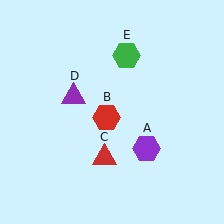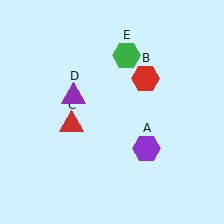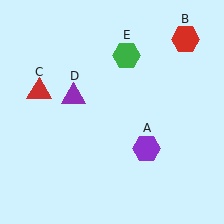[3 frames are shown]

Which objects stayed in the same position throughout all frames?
Purple hexagon (object A) and purple triangle (object D) and green hexagon (object E) remained stationary.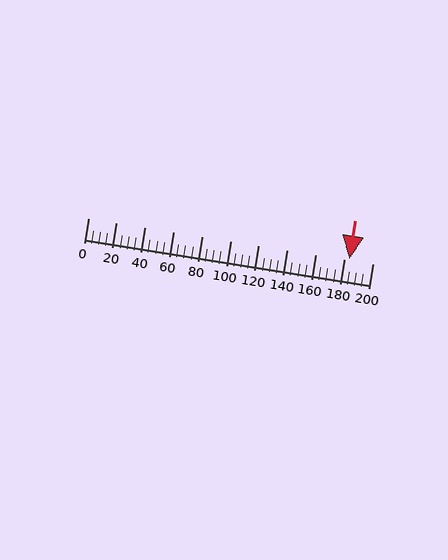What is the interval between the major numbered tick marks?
The major tick marks are spaced 20 units apart.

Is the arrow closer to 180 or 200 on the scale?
The arrow is closer to 180.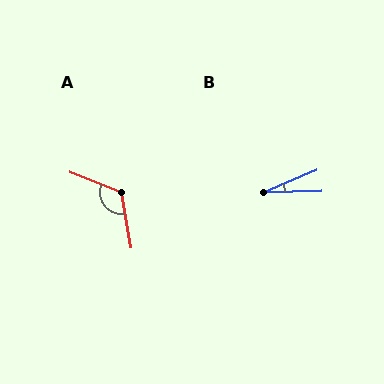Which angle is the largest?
A, at approximately 121 degrees.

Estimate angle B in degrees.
Approximately 21 degrees.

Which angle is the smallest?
B, at approximately 21 degrees.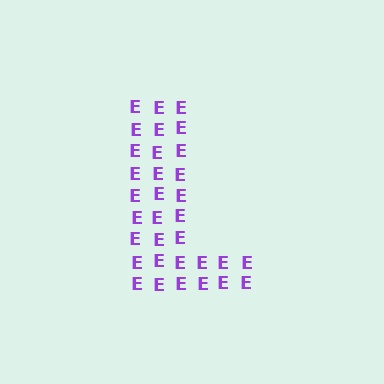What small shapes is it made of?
It is made of small letter E's.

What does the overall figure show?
The overall figure shows the letter L.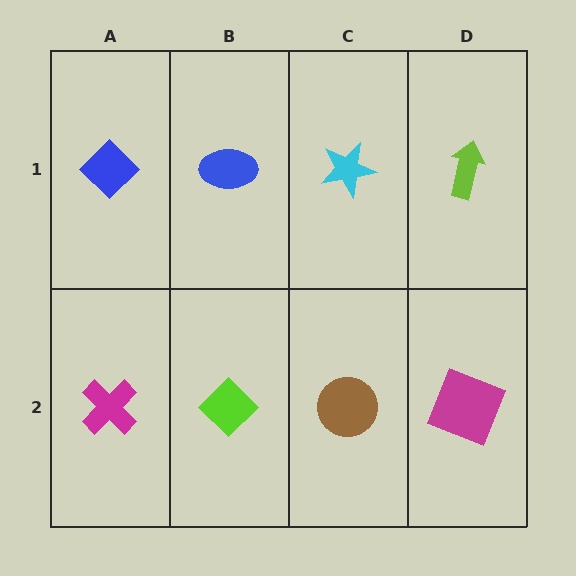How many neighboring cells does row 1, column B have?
3.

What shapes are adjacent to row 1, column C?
A brown circle (row 2, column C), a blue ellipse (row 1, column B), a lime arrow (row 1, column D).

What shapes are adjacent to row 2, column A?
A blue diamond (row 1, column A), a lime diamond (row 2, column B).